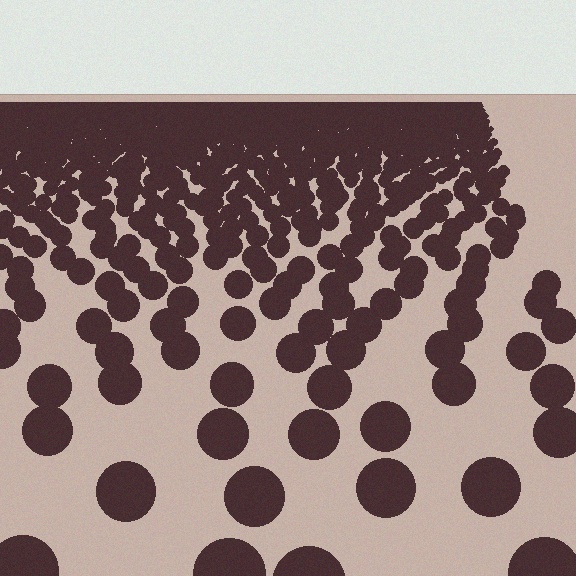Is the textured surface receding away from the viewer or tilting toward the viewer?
The surface is receding away from the viewer. Texture elements get smaller and denser toward the top.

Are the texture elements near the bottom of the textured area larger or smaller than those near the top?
Larger. Near the bottom, elements are closer to the viewer and appear at a bigger on-screen size.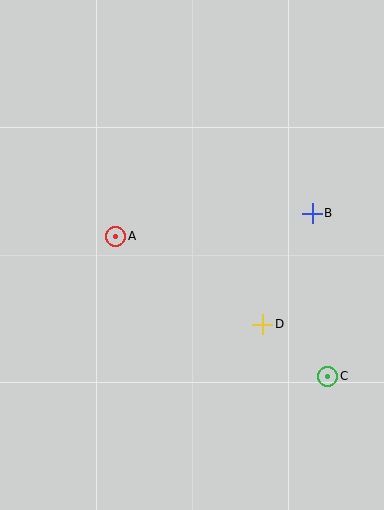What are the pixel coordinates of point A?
Point A is at (116, 236).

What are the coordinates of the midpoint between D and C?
The midpoint between D and C is at (295, 350).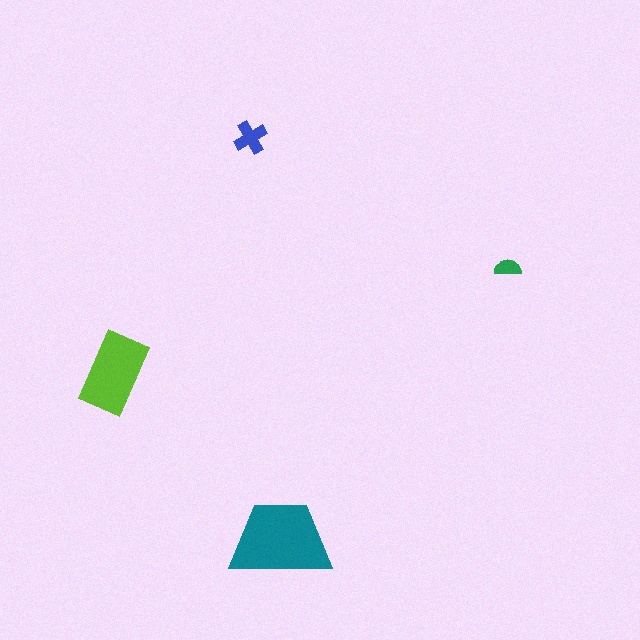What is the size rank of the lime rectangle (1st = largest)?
2nd.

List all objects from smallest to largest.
The green semicircle, the blue cross, the lime rectangle, the teal trapezoid.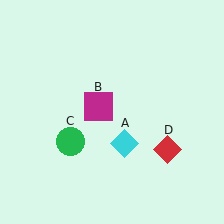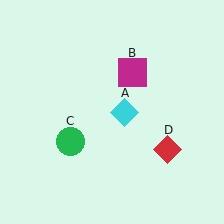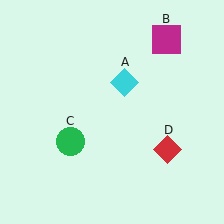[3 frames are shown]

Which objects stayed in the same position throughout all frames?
Green circle (object C) and red diamond (object D) remained stationary.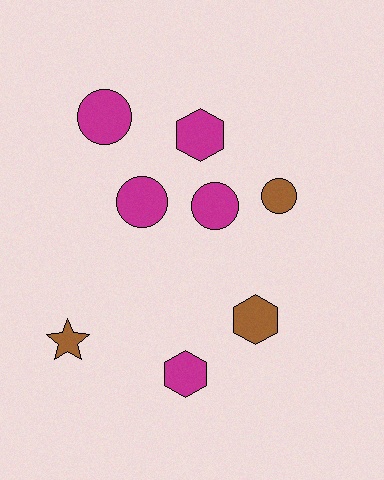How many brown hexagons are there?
There is 1 brown hexagon.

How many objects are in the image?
There are 8 objects.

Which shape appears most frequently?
Circle, with 4 objects.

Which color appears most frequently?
Magenta, with 5 objects.